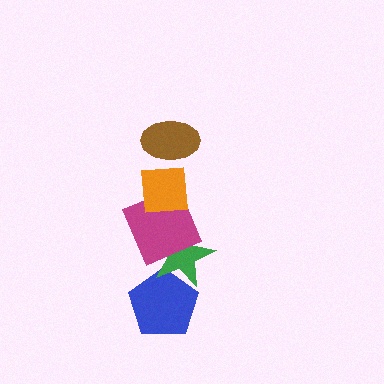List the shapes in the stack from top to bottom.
From top to bottom: the brown ellipse, the orange square, the magenta square, the green star, the blue pentagon.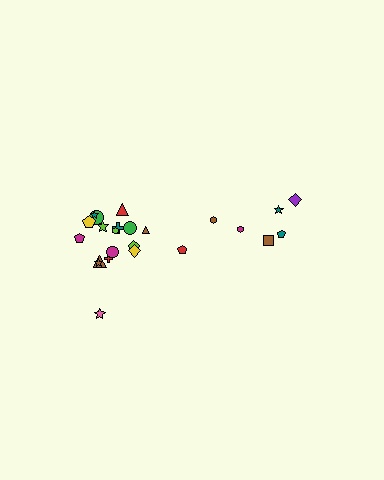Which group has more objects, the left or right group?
The left group.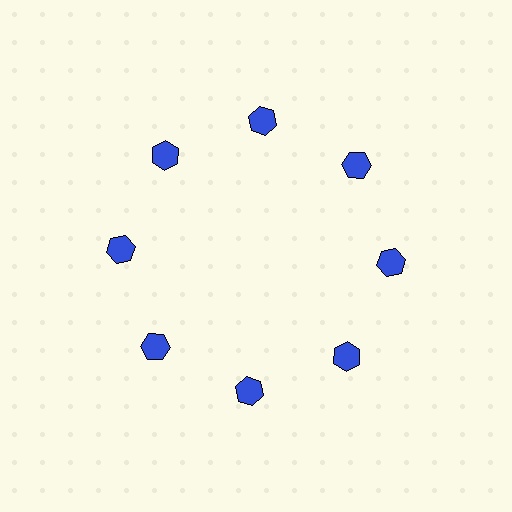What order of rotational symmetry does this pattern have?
This pattern has 8-fold rotational symmetry.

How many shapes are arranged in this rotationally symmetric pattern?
There are 8 shapes, arranged in 8 groups of 1.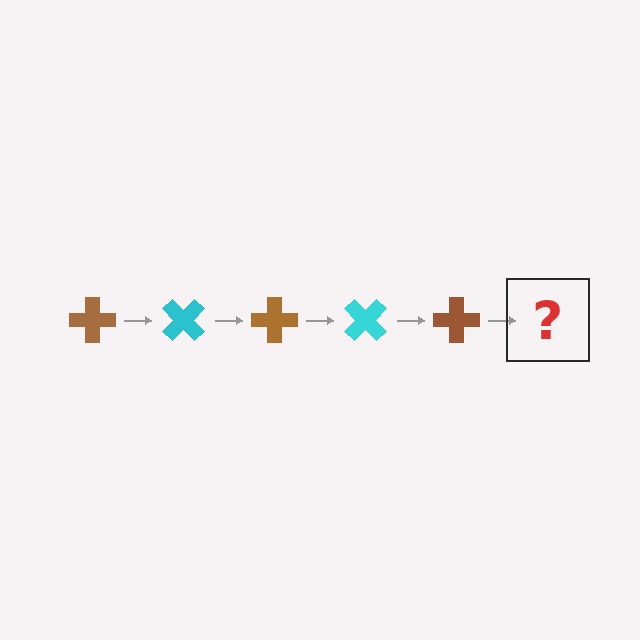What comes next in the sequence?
The next element should be a cyan cross, rotated 225 degrees from the start.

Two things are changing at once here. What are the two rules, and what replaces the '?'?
The two rules are that it rotates 45 degrees each step and the color cycles through brown and cyan. The '?' should be a cyan cross, rotated 225 degrees from the start.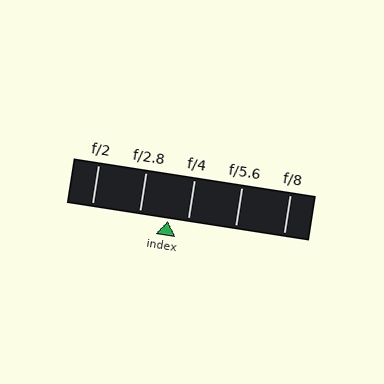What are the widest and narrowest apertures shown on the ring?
The widest aperture shown is f/2 and the narrowest is f/8.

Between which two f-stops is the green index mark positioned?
The index mark is between f/2.8 and f/4.